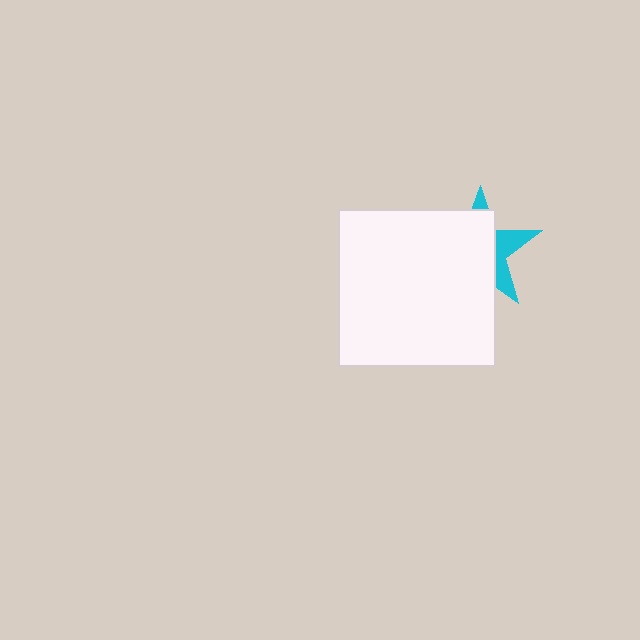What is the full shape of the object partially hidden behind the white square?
The partially hidden object is a cyan star.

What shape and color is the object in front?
The object in front is a white square.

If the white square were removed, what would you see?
You would see the complete cyan star.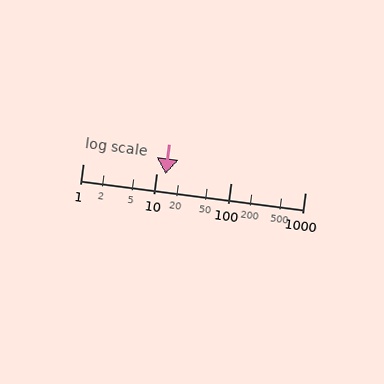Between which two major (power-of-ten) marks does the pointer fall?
The pointer is between 10 and 100.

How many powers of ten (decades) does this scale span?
The scale spans 3 decades, from 1 to 1000.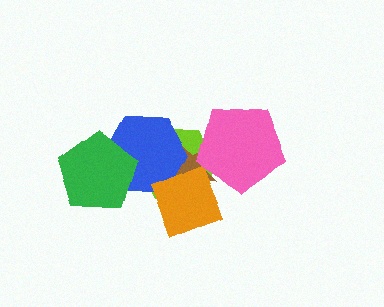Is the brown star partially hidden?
Yes, it is partially covered by another shape.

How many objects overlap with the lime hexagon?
4 objects overlap with the lime hexagon.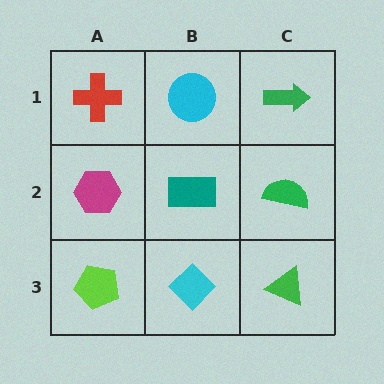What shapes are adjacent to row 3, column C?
A green semicircle (row 2, column C), a cyan diamond (row 3, column B).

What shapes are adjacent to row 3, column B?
A teal rectangle (row 2, column B), a lime pentagon (row 3, column A), a green triangle (row 3, column C).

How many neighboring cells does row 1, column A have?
2.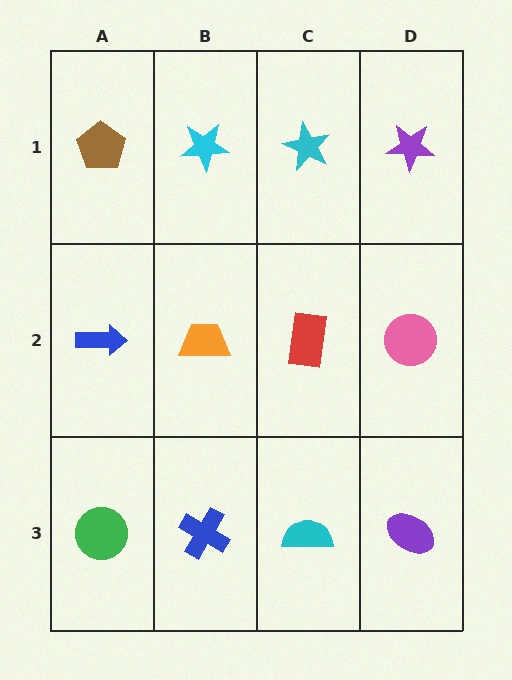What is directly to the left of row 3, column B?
A green circle.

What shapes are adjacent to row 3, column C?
A red rectangle (row 2, column C), a blue cross (row 3, column B), a purple ellipse (row 3, column D).